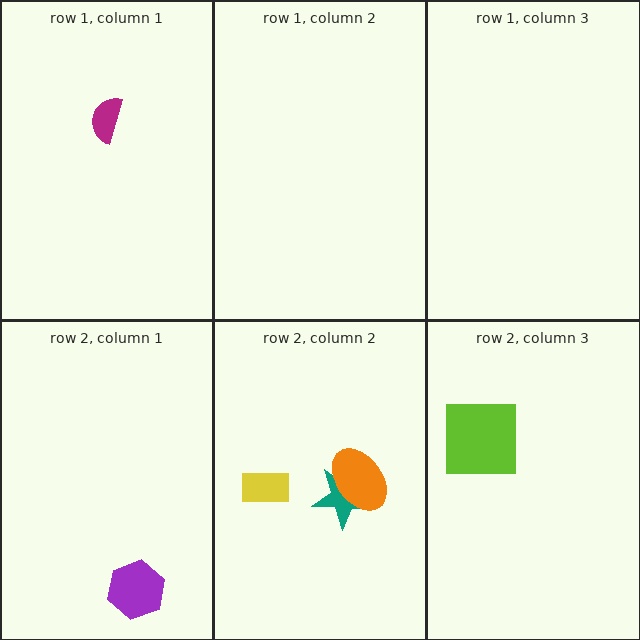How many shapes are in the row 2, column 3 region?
1.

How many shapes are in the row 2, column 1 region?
1.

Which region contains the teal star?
The row 2, column 2 region.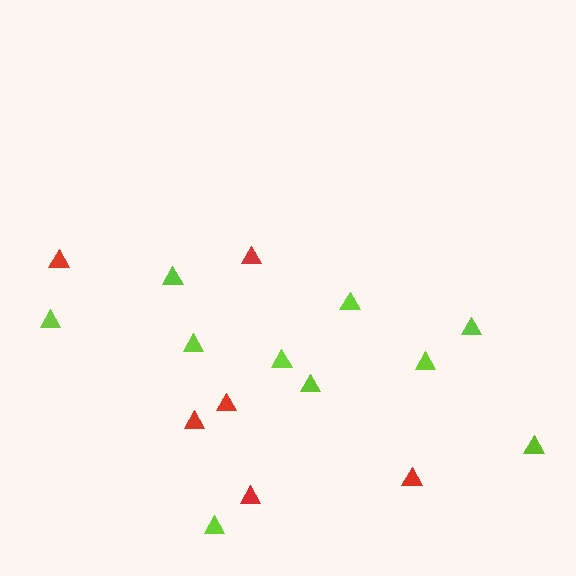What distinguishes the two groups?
There are 2 groups: one group of red triangles (6) and one group of lime triangles (10).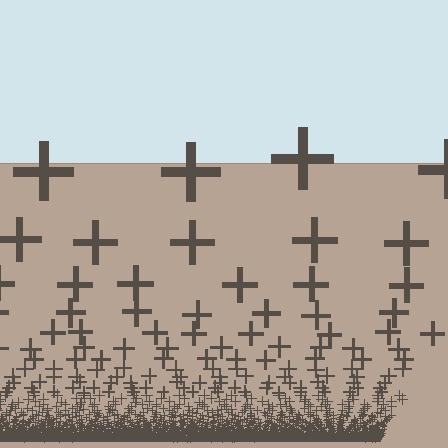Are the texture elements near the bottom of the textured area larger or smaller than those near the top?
Smaller. The gradient is inverted — elements near the bottom are smaller and denser.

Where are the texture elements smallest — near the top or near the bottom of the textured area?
Near the bottom.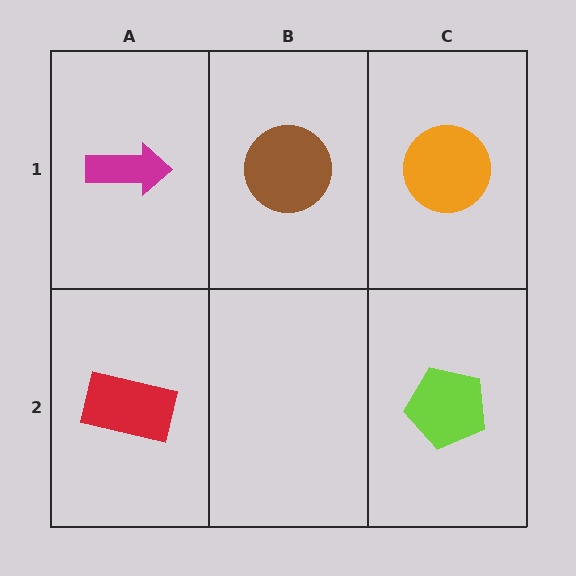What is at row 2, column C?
A lime pentagon.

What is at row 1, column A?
A magenta arrow.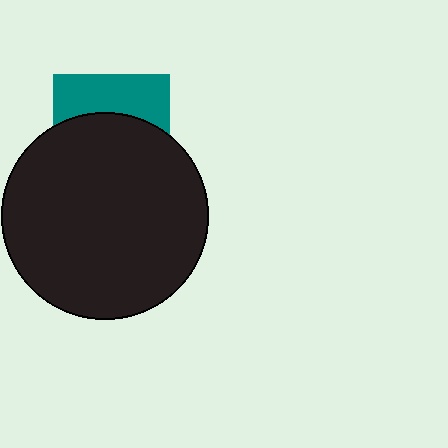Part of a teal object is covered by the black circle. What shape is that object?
It is a square.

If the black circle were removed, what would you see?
You would see the complete teal square.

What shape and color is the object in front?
The object in front is a black circle.